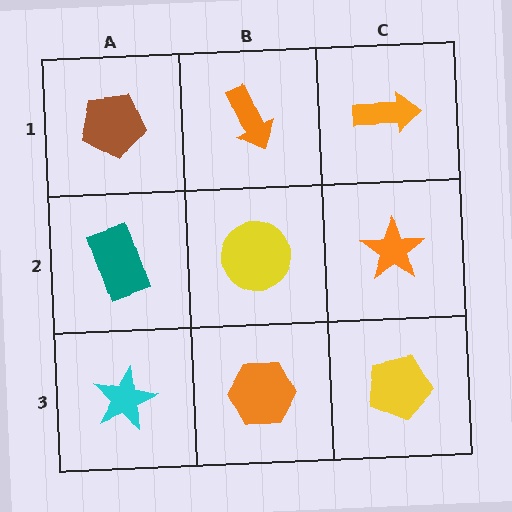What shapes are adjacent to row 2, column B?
An orange arrow (row 1, column B), an orange hexagon (row 3, column B), a teal rectangle (row 2, column A), an orange star (row 2, column C).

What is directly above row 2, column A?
A brown pentagon.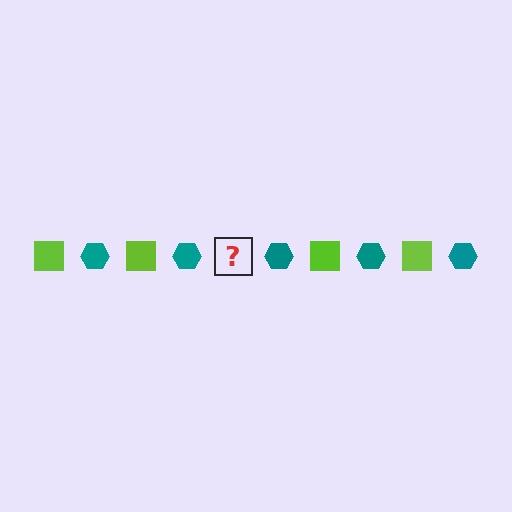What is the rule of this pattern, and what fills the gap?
The rule is that the pattern alternates between lime square and teal hexagon. The gap should be filled with a lime square.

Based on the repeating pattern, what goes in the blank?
The blank should be a lime square.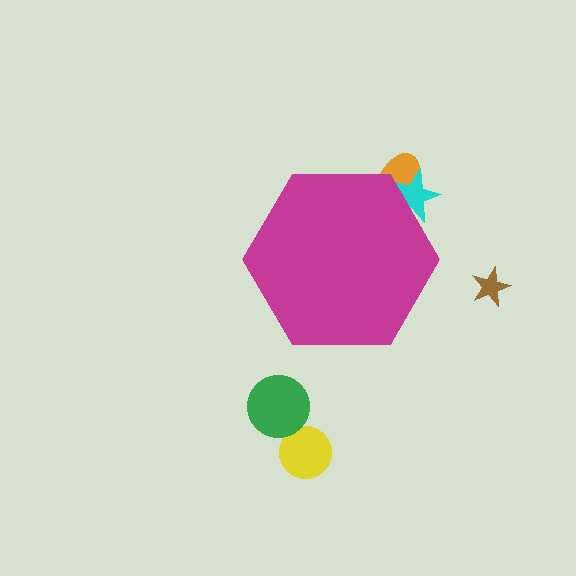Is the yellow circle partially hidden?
No, the yellow circle is fully visible.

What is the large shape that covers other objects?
A magenta hexagon.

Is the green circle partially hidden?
No, the green circle is fully visible.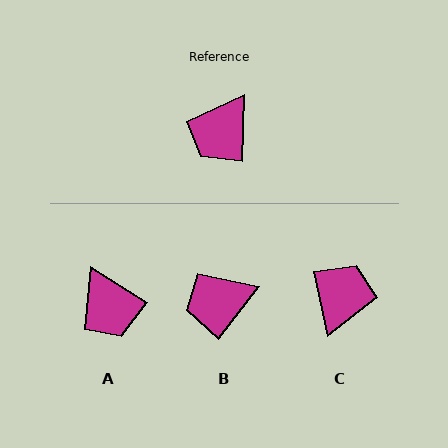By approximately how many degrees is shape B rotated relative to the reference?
Approximately 37 degrees clockwise.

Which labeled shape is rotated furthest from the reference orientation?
C, about 167 degrees away.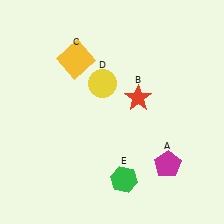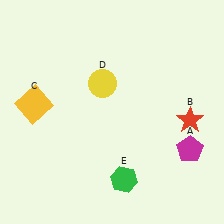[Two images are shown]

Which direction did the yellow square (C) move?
The yellow square (C) moved down.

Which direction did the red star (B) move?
The red star (B) moved right.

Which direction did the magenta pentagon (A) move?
The magenta pentagon (A) moved right.